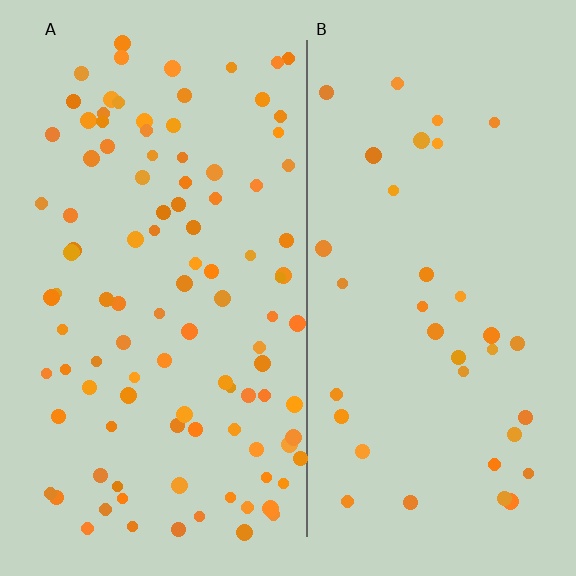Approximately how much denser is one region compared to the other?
Approximately 2.9× — region A over region B.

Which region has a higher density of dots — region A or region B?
A (the left).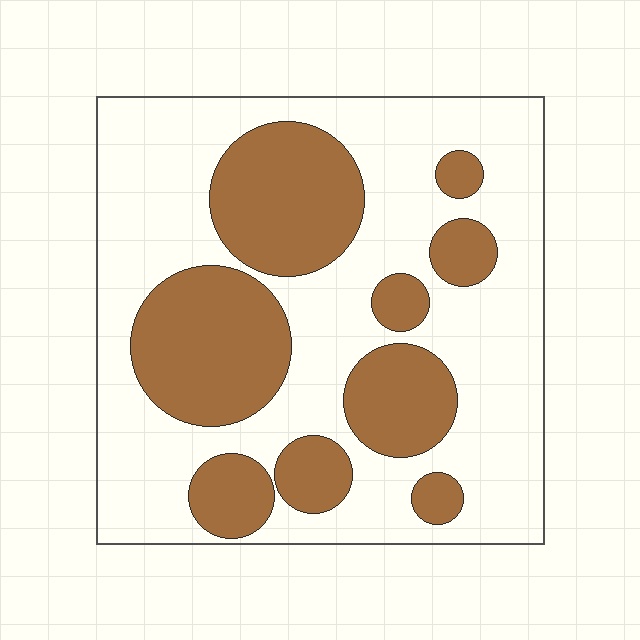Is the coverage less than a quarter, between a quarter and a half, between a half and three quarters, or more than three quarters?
Between a quarter and a half.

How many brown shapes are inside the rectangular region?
9.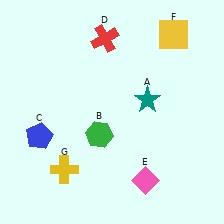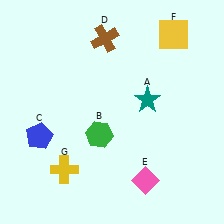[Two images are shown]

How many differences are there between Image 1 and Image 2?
There is 1 difference between the two images.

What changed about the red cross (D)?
In Image 1, D is red. In Image 2, it changed to brown.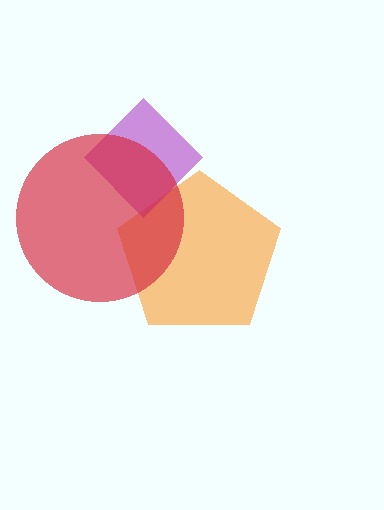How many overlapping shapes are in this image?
There are 3 overlapping shapes in the image.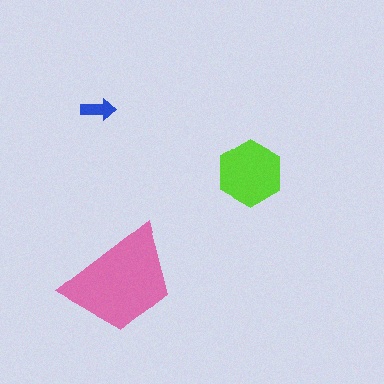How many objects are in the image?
There are 3 objects in the image.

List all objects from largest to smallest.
The pink trapezoid, the lime hexagon, the blue arrow.